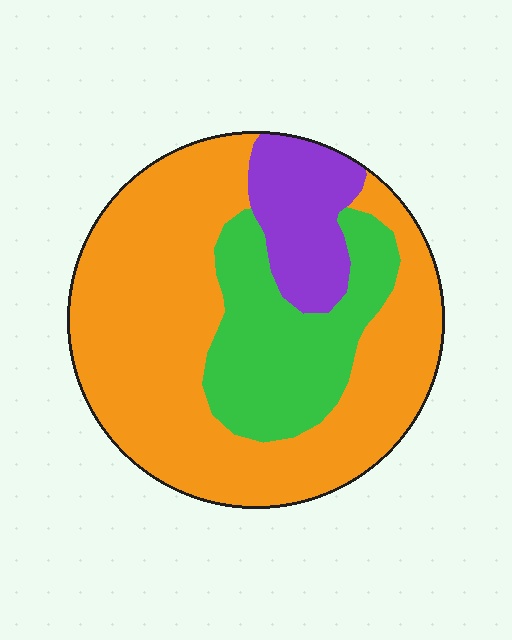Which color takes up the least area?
Purple, at roughly 15%.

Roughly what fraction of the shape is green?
Green covers 24% of the shape.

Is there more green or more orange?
Orange.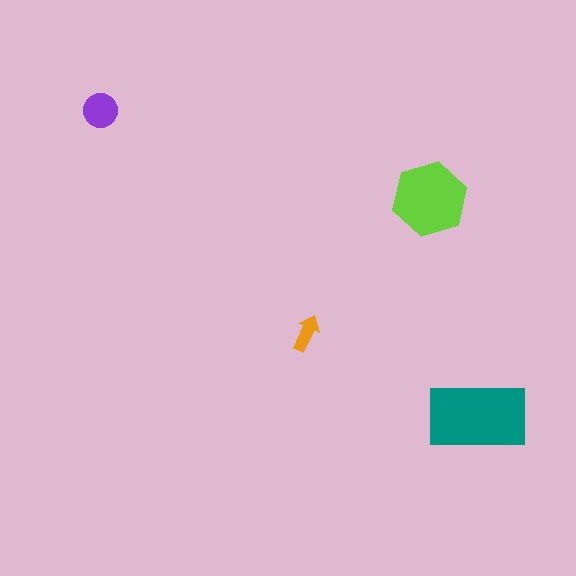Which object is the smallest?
The orange arrow.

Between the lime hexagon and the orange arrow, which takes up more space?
The lime hexagon.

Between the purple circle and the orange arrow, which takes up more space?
The purple circle.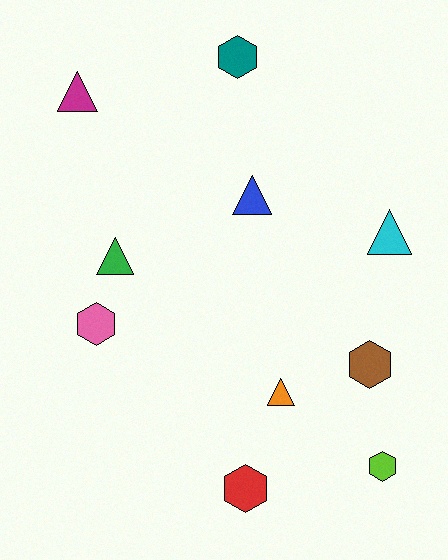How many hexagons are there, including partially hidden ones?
There are 5 hexagons.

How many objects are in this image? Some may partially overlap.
There are 10 objects.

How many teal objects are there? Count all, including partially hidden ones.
There is 1 teal object.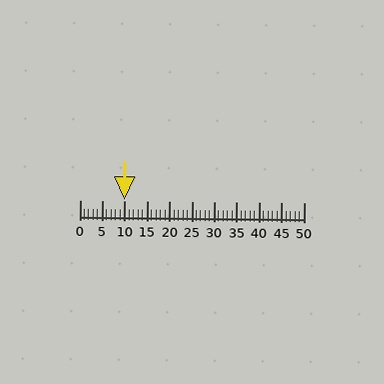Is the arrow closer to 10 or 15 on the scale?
The arrow is closer to 10.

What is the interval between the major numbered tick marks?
The major tick marks are spaced 5 units apart.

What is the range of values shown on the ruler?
The ruler shows values from 0 to 50.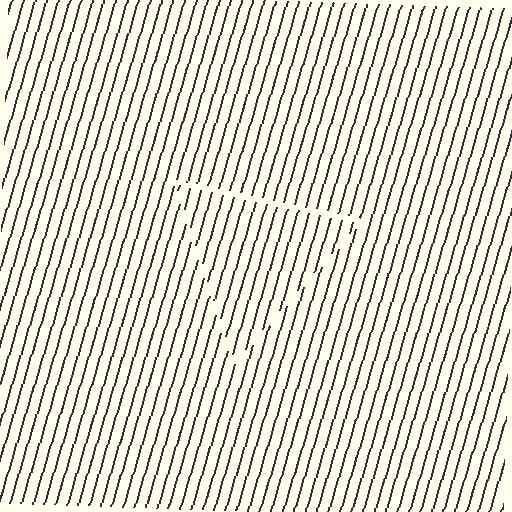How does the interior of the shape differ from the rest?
The interior of the shape contains the same grating, shifted by half a period — the contour is defined by the phase discontinuity where line-ends from the inner and outer gratings abut.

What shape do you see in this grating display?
An illusory triangle. The interior of the shape contains the same grating, shifted by half a period — the contour is defined by the phase discontinuity where line-ends from the inner and outer gratings abut.